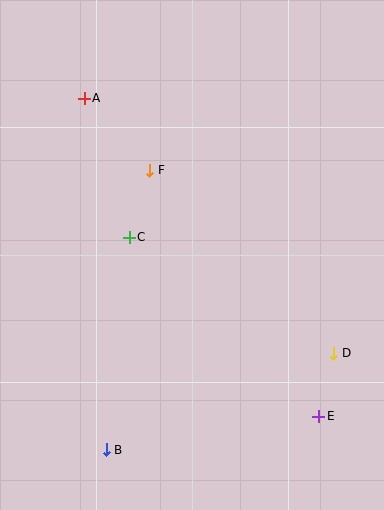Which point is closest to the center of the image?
Point C at (129, 237) is closest to the center.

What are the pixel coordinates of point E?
Point E is at (319, 416).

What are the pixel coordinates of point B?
Point B is at (106, 450).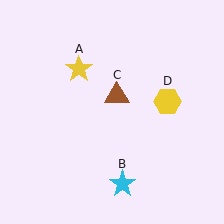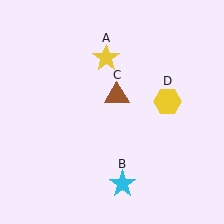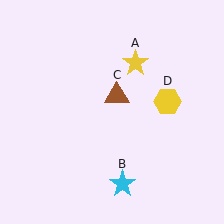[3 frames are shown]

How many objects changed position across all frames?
1 object changed position: yellow star (object A).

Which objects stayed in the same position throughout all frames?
Cyan star (object B) and brown triangle (object C) and yellow hexagon (object D) remained stationary.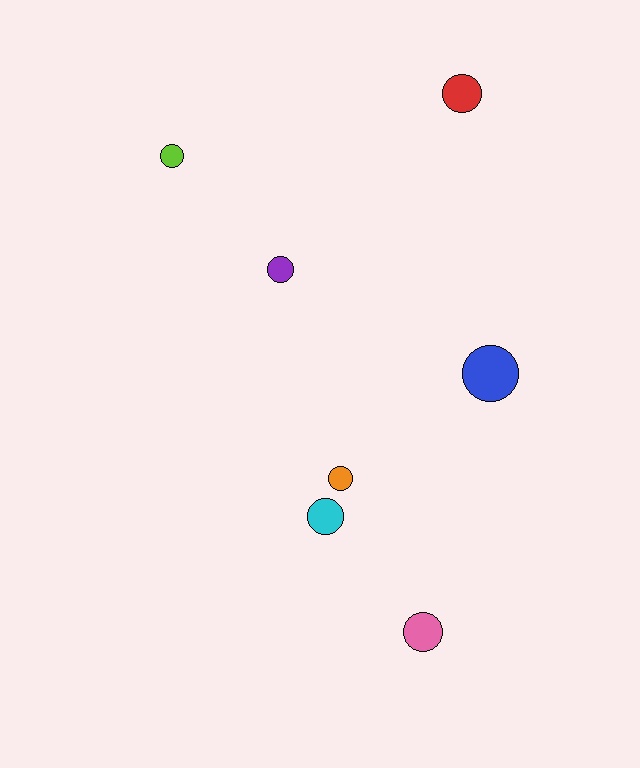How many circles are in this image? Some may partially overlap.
There are 7 circles.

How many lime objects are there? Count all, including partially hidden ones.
There is 1 lime object.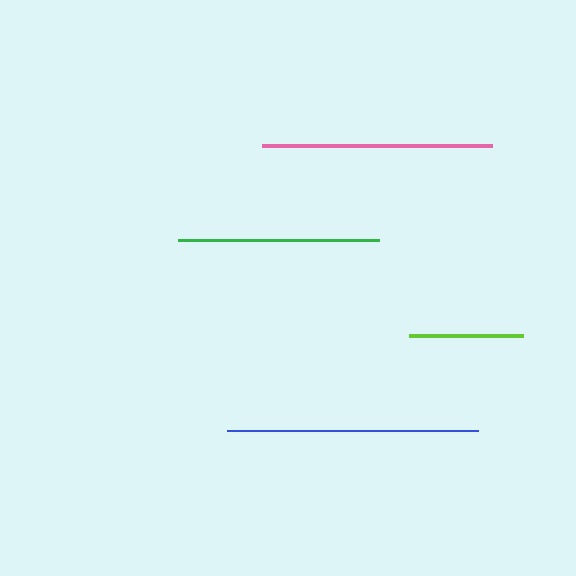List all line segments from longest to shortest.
From longest to shortest: blue, pink, green, lime.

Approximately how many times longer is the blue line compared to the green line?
The blue line is approximately 1.3 times the length of the green line.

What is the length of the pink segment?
The pink segment is approximately 230 pixels long.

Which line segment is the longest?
The blue line is the longest at approximately 251 pixels.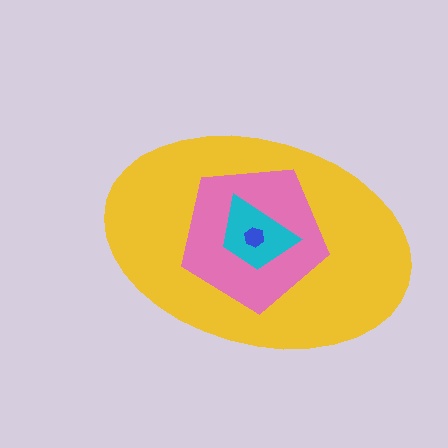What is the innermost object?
The blue hexagon.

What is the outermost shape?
The yellow ellipse.